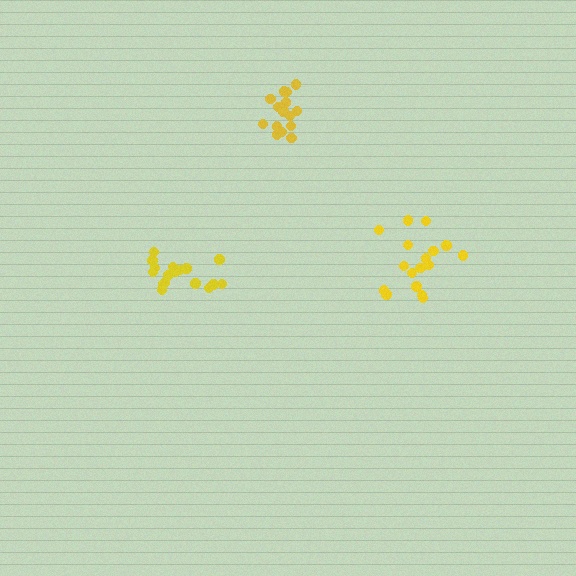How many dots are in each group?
Group 1: 15 dots, Group 2: 17 dots, Group 3: 17 dots (49 total).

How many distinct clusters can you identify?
There are 3 distinct clusters.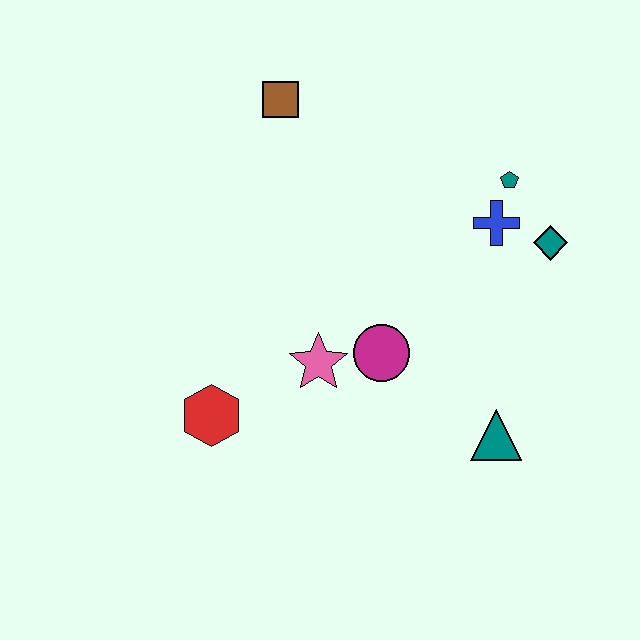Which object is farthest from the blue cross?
The red hexagon is farthest from the blue cross.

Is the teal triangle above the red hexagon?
No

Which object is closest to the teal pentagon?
The blue cross is closest to the teal pentagon.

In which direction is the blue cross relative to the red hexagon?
The blue cross is to the right of the red hexagon.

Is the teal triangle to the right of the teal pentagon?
No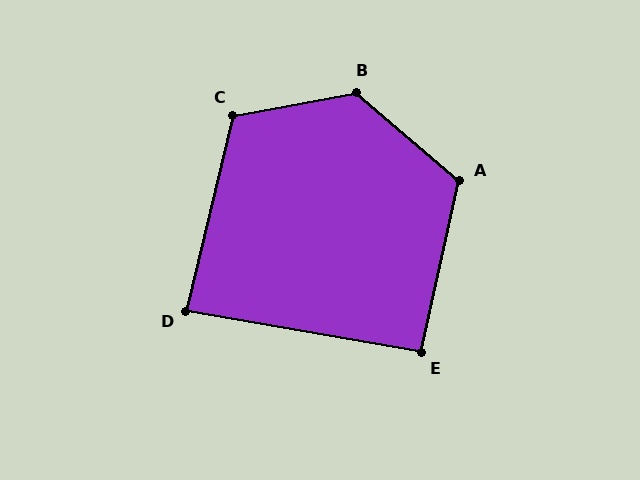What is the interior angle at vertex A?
Approximately 118 degrees (obtuse).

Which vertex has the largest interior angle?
B, at approximately 129 degrees.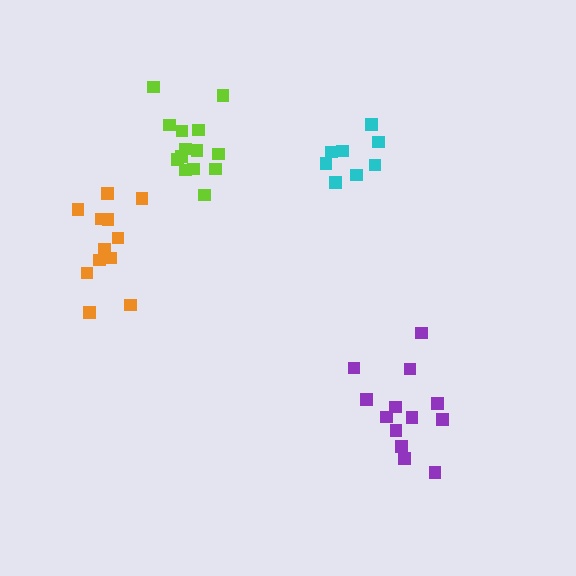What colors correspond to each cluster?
The clusters are colored: cyan, purple, lime, orange.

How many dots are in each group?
Group 1: 8 dots, Group 2: 13 dots, Group 3: 14 dots, Group 4: 12 dots (47 total).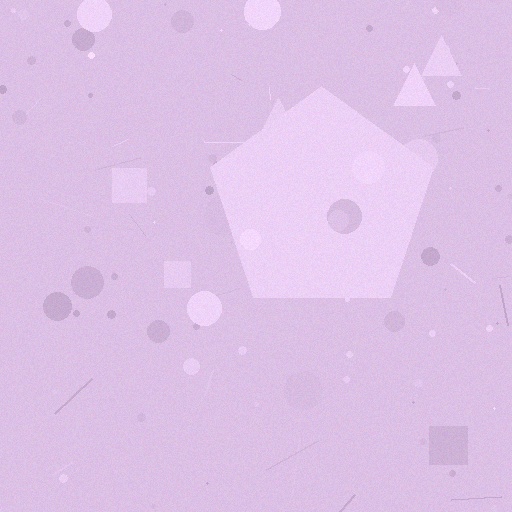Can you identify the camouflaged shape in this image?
The camouflaged shape is a pentagon.